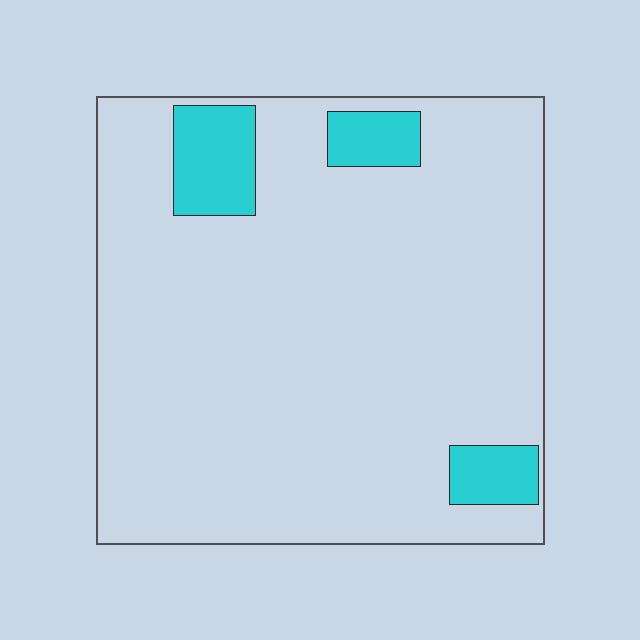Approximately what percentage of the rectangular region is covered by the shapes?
Approximately 10%.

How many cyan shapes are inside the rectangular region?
3.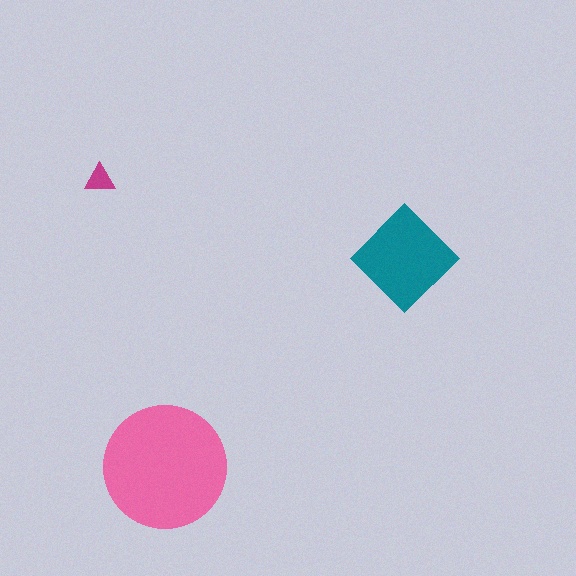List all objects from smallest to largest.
The magenta triangle, the teal diamond, the pink circle.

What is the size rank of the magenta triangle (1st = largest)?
3rd.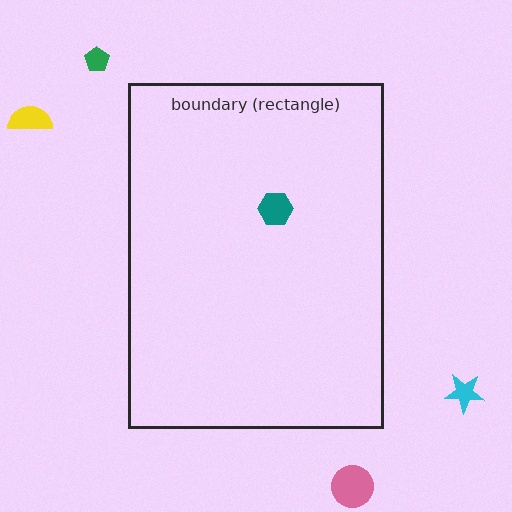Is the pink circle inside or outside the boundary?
Outside.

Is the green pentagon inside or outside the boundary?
Outside.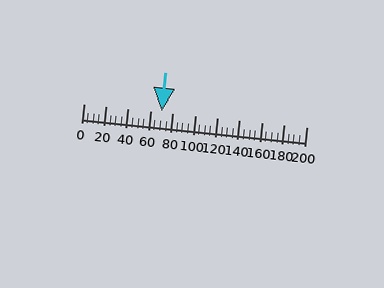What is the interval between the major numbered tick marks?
The major tick marks are spaced 20 units apart.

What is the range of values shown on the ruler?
The ruler shows values from 0 to 200.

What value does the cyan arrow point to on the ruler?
The cyan arrow points to approximately 70.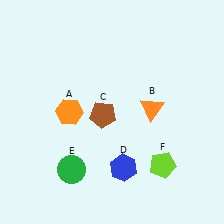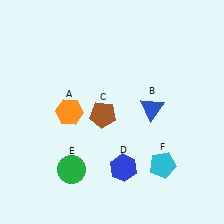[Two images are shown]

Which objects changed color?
B changed from orange to blue. F changed from lime to cyan.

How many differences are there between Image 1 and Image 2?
There are 2 differences between the two images.